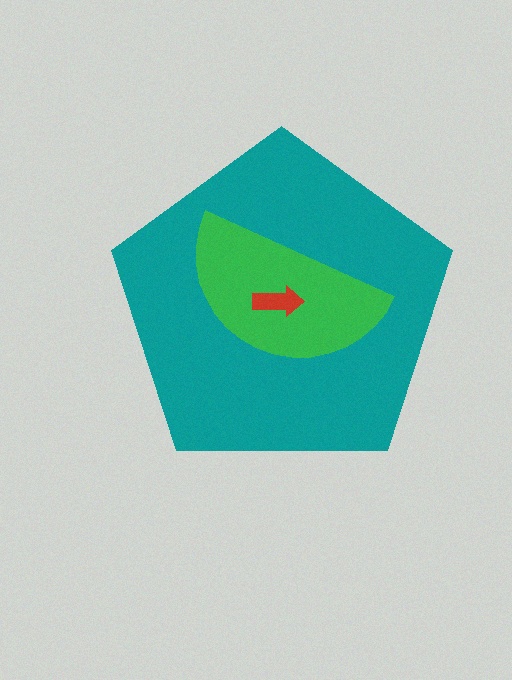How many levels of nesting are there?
3.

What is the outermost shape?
The teal pentagon.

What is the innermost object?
The red arrow.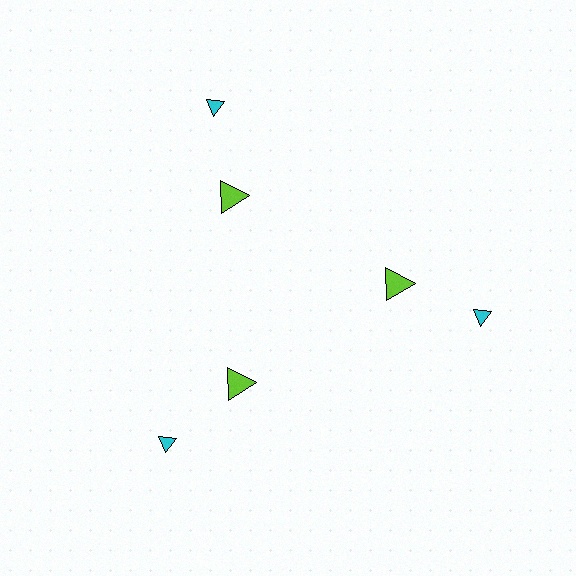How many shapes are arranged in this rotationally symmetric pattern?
There are 6 shapes, arranged in 3 groups of 2.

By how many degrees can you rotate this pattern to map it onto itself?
The pattern maps onto itself every 120 degrees of rotation.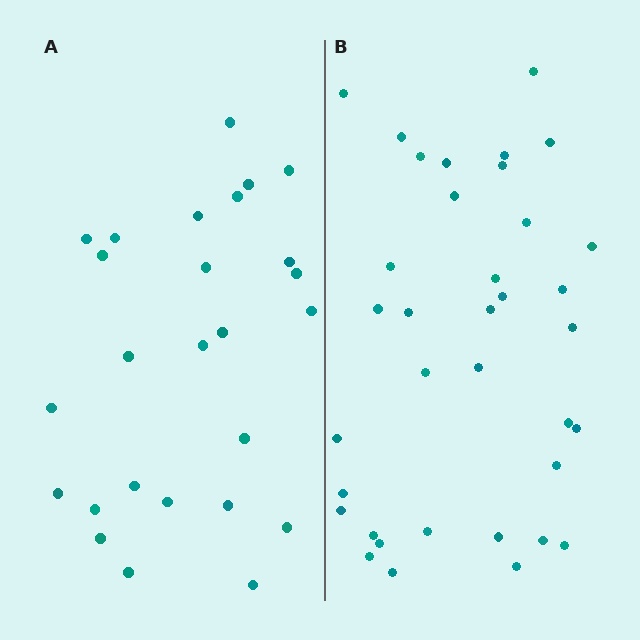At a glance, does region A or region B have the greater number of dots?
Region B (the right region) has more dots.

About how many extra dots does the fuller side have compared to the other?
Region B has roughly 10 or so more dots than region A.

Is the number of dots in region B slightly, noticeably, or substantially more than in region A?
Region B has noticeably more, but not dramatically so. The ratio is roughly 1.4 to 1.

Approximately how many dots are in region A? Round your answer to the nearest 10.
About 30 dots. (The exact count is 26, which rounds to 30.)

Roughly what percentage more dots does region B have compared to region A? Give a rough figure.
About 40% more.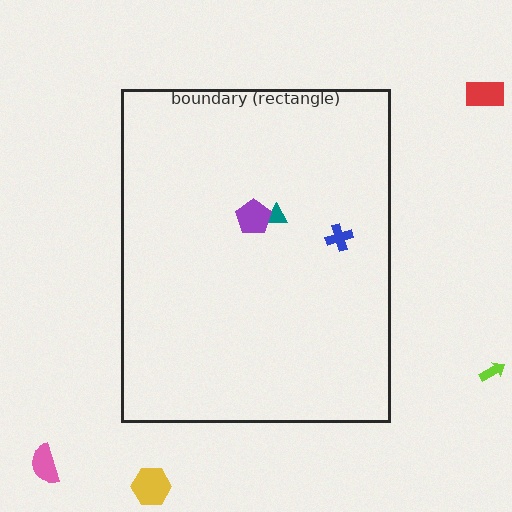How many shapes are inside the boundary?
3 inside, 4 outside.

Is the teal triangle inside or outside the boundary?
Inside.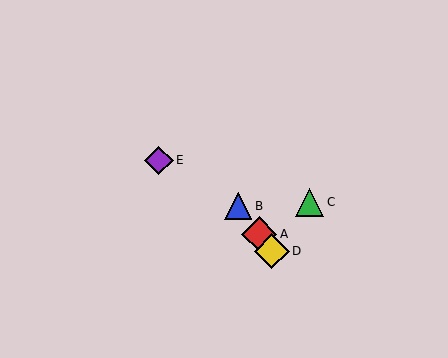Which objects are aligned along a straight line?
Objects A, B, D are aligned along a straight line.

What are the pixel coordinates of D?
Object D is at (272, 251).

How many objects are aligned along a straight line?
3 objects (A, B, D) are aligned along a straight line.